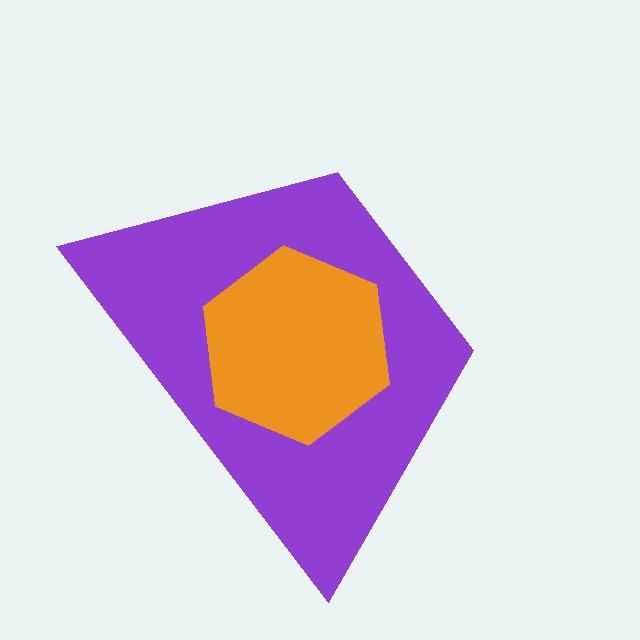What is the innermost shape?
The orange hexagon.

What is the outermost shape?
The purple trapezoid.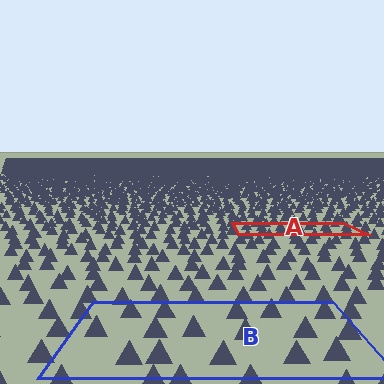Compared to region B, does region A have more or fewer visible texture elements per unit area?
Region A has more texture elements per unit area — they are packed more densely because it is farther away.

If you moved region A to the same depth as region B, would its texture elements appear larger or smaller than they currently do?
They would appear larger. At a closer depth, the same texture elements are projected at a bigger on-screen size.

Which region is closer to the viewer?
Region B is closer. The texture elements there are larger and more spread out.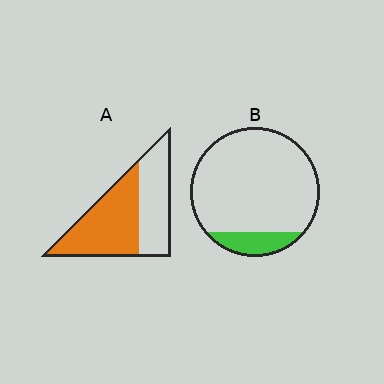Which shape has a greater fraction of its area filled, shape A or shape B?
Shape A.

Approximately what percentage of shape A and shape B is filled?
A is approximately 55% and B is approximately 15%.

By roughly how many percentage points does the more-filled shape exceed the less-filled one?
By roughly 45 percentage points (A over B).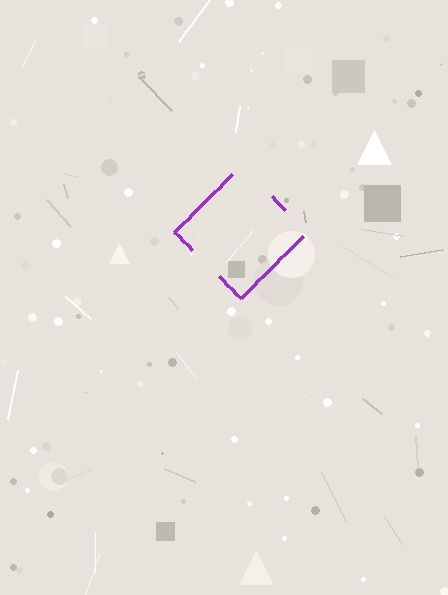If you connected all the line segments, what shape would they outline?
They would outline a diamond.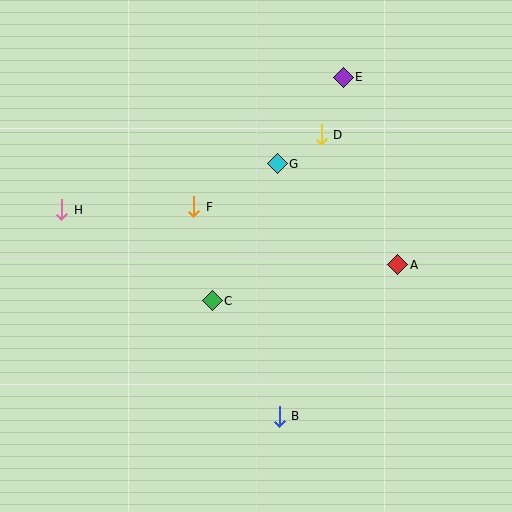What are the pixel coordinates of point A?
Point A is at (398, 265).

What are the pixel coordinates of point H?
Point H is at (62, 210).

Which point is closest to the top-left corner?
Point H is closest to the top-left corner.